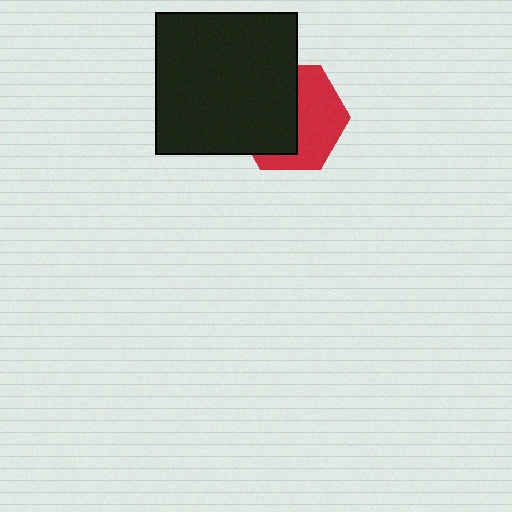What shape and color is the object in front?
The object in front is a black square.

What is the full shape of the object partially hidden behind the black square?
The partially hidden object is a red hexagon.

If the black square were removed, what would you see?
You would see the complete red hexagon.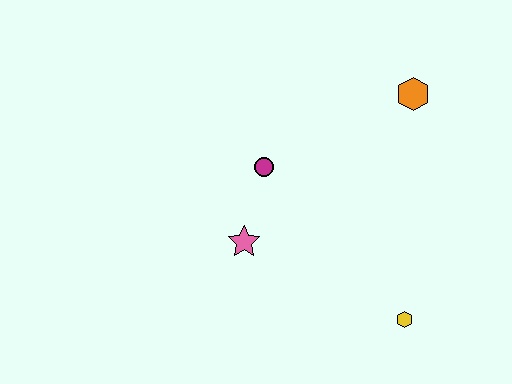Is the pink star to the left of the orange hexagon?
Yes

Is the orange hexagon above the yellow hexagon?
Yes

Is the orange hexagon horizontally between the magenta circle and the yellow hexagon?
No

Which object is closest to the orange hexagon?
The magenta circle is closest to the orange hexagon.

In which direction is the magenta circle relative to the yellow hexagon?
The magenta circle is above the yellow hexagon.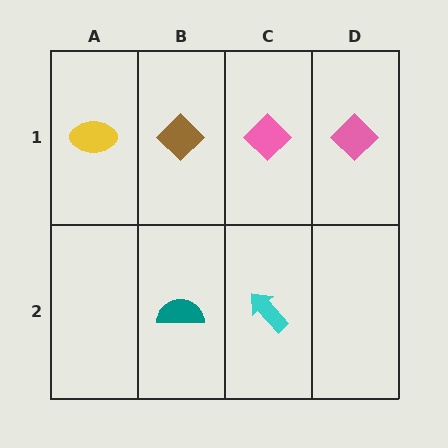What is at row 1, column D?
A pink diamond.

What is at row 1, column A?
A yellow ellipse.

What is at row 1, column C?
A pink diamond.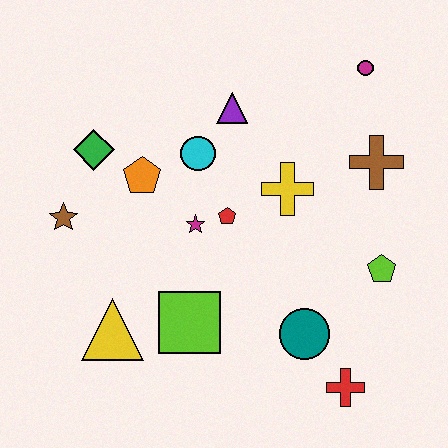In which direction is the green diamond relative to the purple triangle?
The green diamond is to the left of the purple triangle.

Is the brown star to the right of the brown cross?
No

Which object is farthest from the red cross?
The green diamond is farthest from the red cross.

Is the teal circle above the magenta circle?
No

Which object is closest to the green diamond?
The orange pentagon is closest to the green diamond.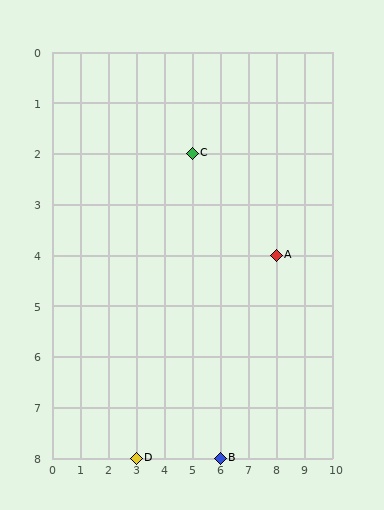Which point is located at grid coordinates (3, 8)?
Point D is at (3, 8).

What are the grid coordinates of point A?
Point A is at grid coordinates (8, 4).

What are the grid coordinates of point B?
Point B is at grid coordinates (6, 8).